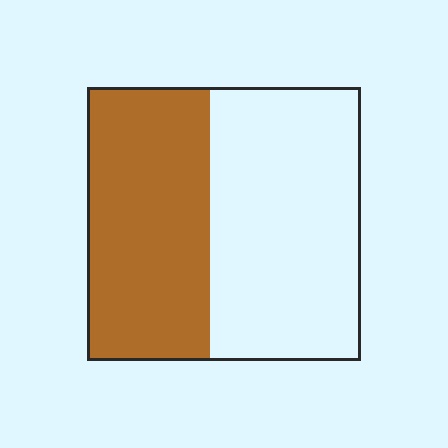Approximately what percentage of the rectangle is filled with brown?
Approximately 45%.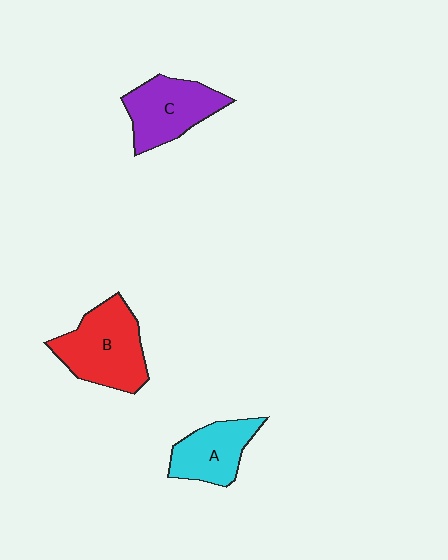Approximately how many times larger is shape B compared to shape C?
Approximately 1.2 times.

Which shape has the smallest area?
Shape A (cyan).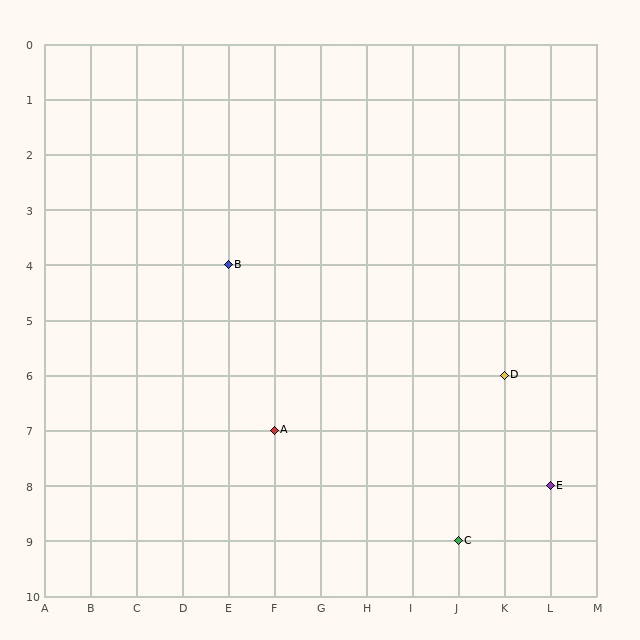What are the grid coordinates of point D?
Point D is at grid coordinates (K, 6).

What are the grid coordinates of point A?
Point A is at grid coordinates (F, 7).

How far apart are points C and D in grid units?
Points C and D are 1 column and 3 rows apart (about 3.2 grid units diagonally).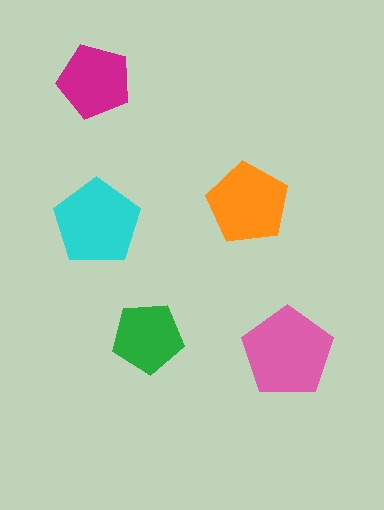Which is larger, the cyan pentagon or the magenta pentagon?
The cyan one.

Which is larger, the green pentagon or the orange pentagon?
The orange one.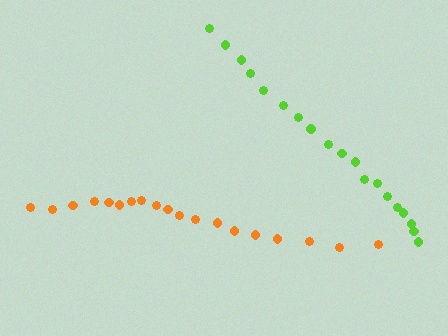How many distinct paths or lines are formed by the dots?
There are 2 distinct paths.